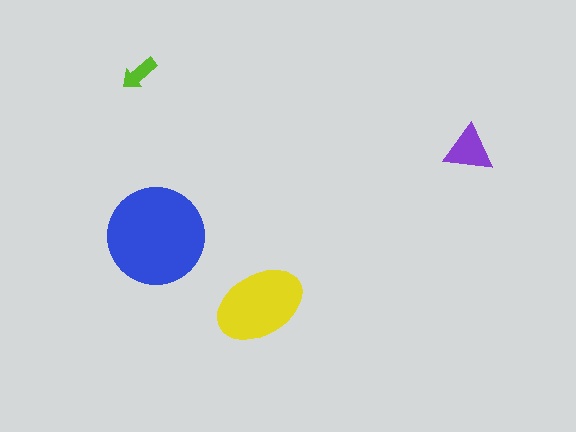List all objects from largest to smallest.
The blue circle, the yellow ellipse, the purple triangle, the lime arrow.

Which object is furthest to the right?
The purple triangle is rightmost.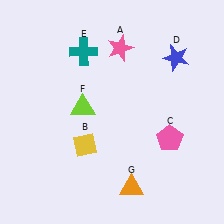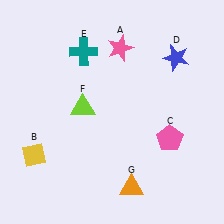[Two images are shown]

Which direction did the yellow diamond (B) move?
The yellow diamond (B) moved left.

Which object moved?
The yellow diamond (B) moved left.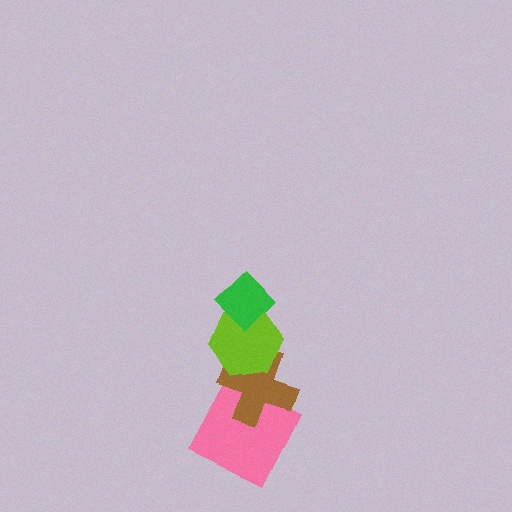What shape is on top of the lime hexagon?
The green diamond is on top of the lime hexagon.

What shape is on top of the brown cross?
The lime hexagon is on top of the brown cross.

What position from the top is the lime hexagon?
The lime hexagon is 2nd from the top.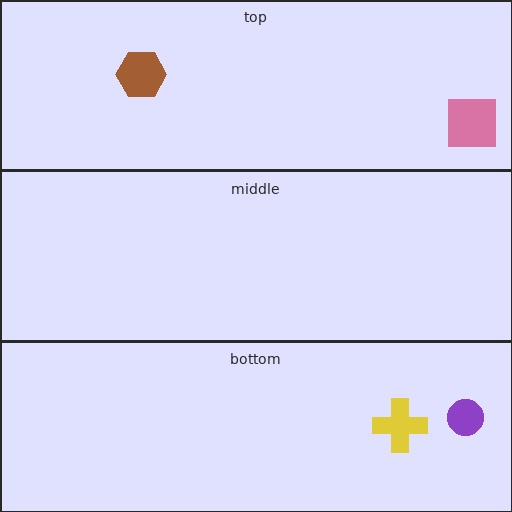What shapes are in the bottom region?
The yellow cross, the purple circle.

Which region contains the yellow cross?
The bottom region.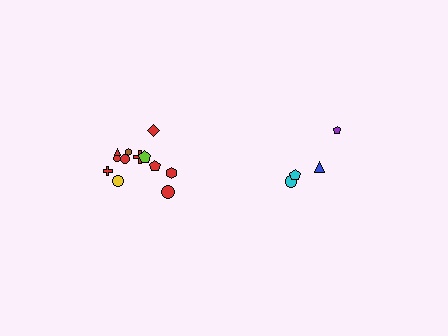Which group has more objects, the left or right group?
The left group.